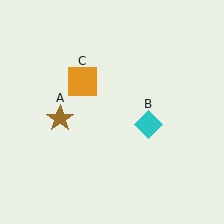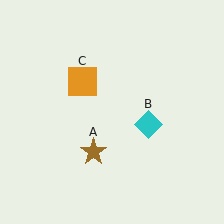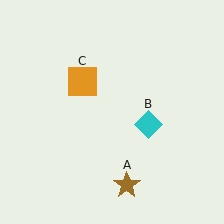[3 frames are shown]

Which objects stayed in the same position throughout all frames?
Cyan diamond (object B) and orange square (object C) remained stationary.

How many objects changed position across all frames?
1 object changed position: brown star (object A).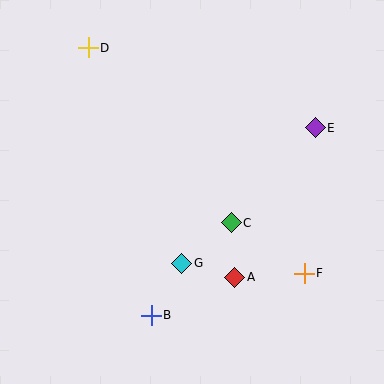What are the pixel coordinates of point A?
Point A is at (235, 277).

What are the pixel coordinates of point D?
Point D is at (88, 48).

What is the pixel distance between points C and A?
The distance between C and A is 55 pixels.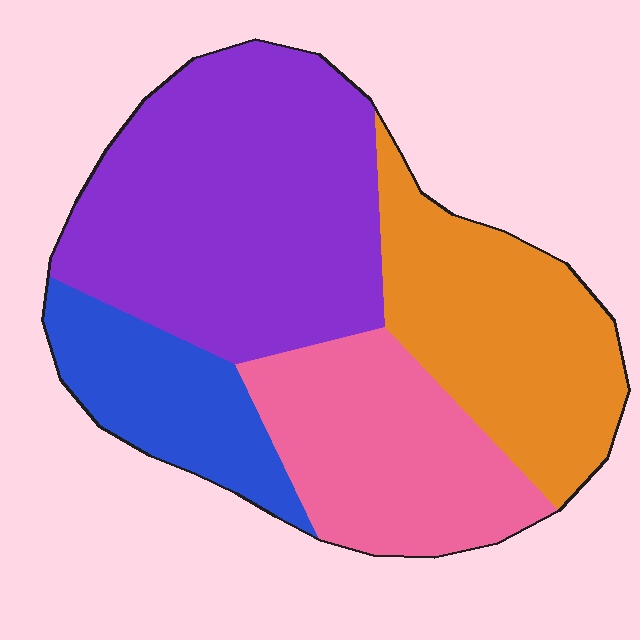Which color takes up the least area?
Blue, at roughly 15%.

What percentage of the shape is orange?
Orange covers 24% of the shape.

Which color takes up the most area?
Purple, at roughly 40%.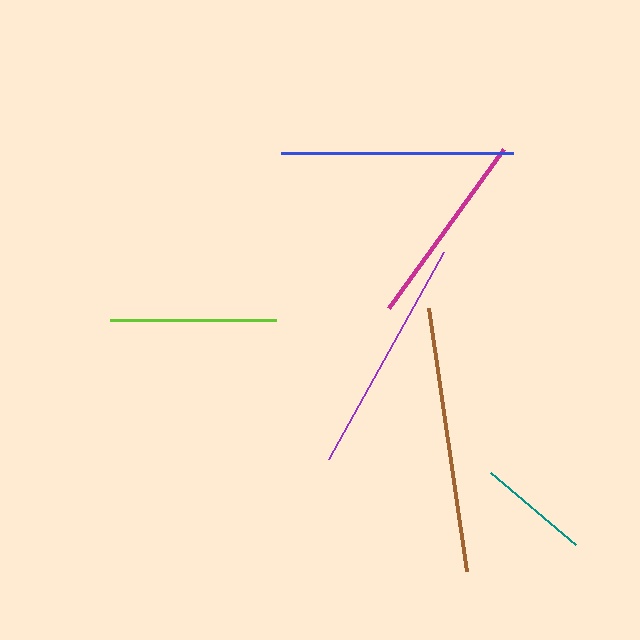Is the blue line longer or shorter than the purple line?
The purple line is longer than the blue line.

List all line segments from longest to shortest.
From longest to shortest: brown, purple, blue, magenta, lime, teal.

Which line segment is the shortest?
The teal line is the shortest at approximately 112 pixels.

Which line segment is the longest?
The brown line is the longest at approximately 266 pixels.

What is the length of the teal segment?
The teal segment is approximately 112 pixels long.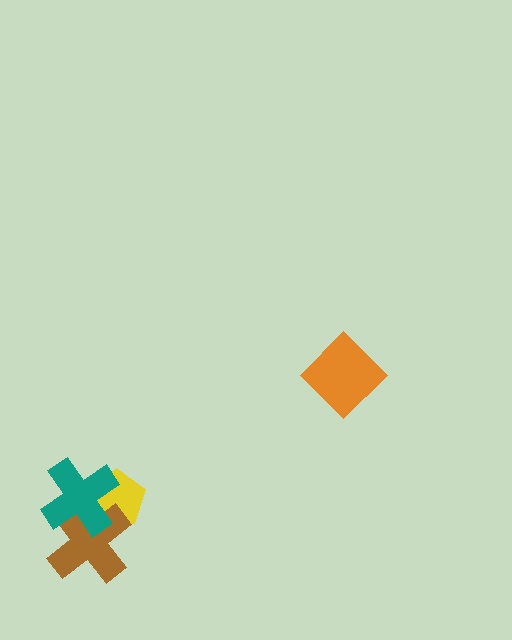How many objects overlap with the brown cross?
2 objects overlap with the brown cross.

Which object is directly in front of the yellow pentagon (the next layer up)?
The brown cross is directly in front of the yellow pentagon.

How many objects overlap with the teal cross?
2 objects overlap with the teal cross.